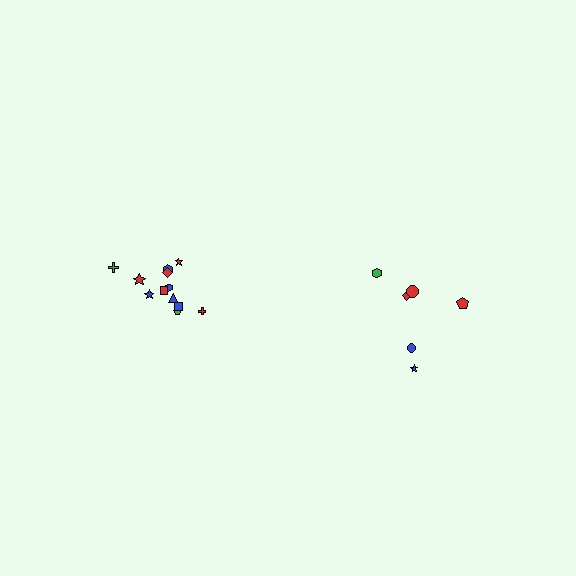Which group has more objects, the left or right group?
The left group.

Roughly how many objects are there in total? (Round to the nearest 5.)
Roughly 20 objects in total.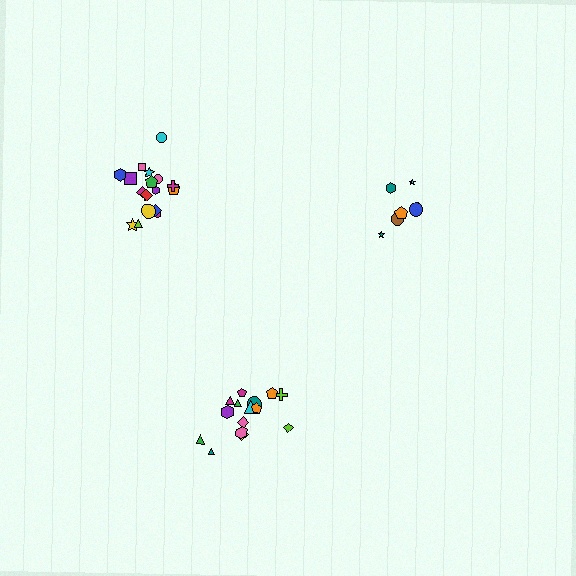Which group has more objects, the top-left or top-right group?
The top-left group.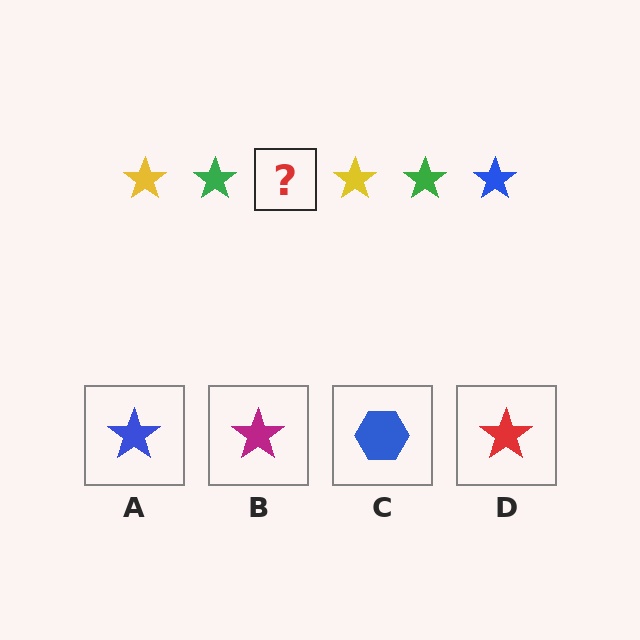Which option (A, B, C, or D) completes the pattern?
A.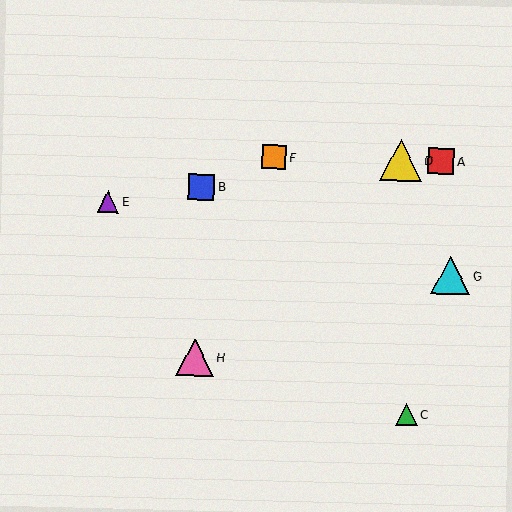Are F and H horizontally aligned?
No, F is at y≈157 and H is at y≈357.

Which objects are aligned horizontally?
Objects A, D, F are aligned horizontally.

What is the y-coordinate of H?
Object H is at y≈357.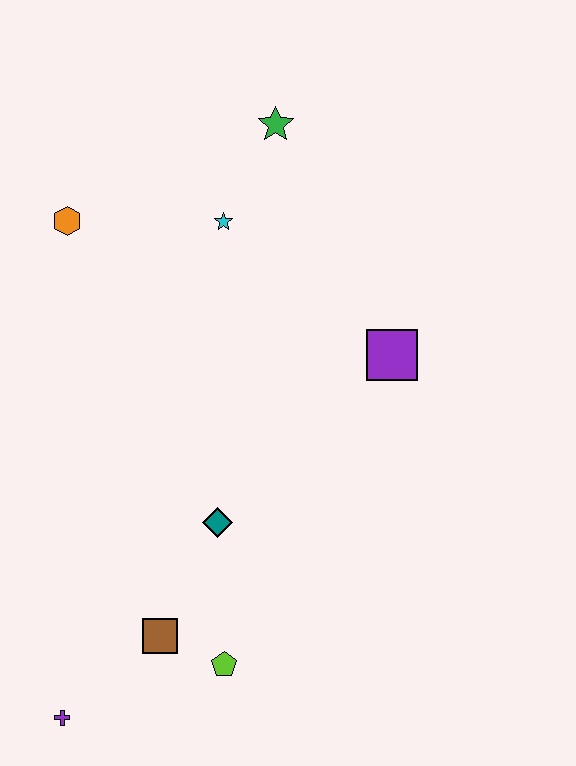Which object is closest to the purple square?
The cyan star is closest to the purple square.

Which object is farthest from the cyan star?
The purple cross is farthest from the cyan star.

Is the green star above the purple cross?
Yes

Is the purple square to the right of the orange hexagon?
Yes